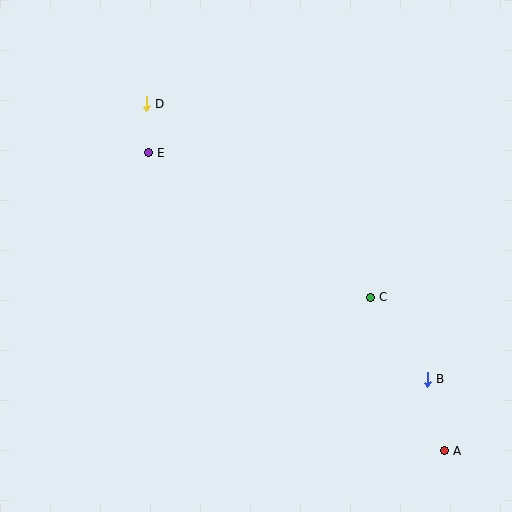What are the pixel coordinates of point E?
Point E is at (148, 153).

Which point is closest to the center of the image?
Point C at (370, 297) is closest to the center.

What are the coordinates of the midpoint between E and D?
The midpoint between E and D is at (147, 128).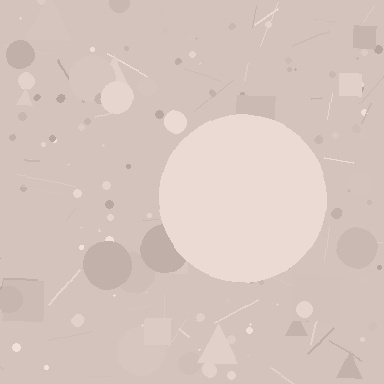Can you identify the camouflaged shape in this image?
The camouflaged shape is a circle.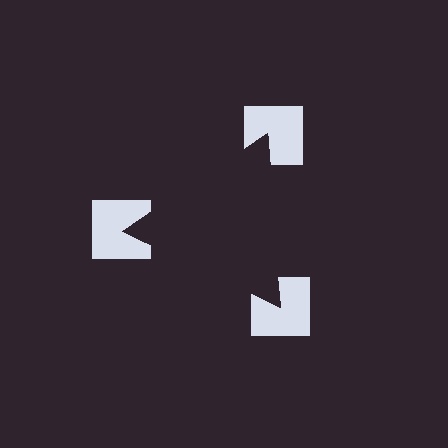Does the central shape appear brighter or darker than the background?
It typically appears slightly darker than the background, even though no actual brightness change is drawn.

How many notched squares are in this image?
There are 3 — one at each vertex of the illusory triangle.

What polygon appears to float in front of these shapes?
An illusory triangle — its edges are inferred from the aligned wedge cuts in the notched squares, not physically drawn.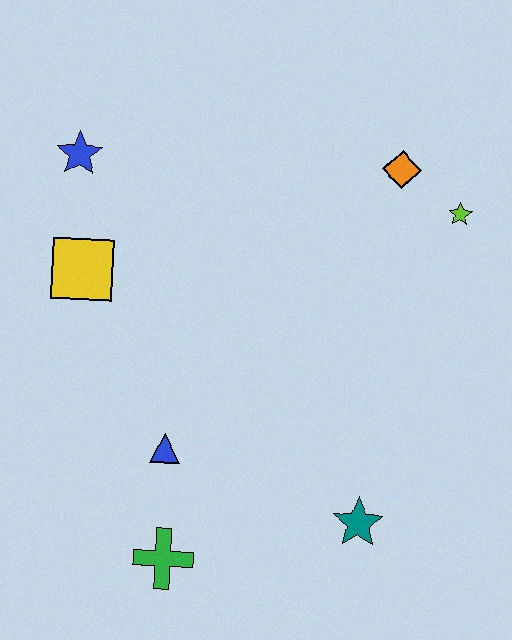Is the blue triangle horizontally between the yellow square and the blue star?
No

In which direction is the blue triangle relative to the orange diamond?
The blue triangle is below the orange diamond.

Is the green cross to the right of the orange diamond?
No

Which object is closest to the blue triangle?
The green cross is closest to the blue triangle.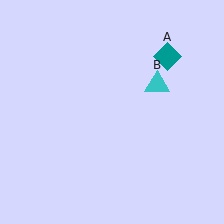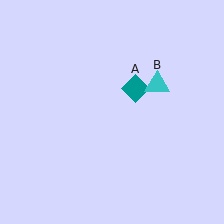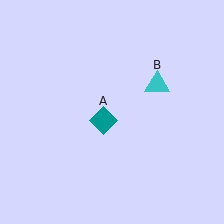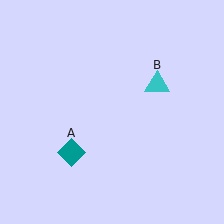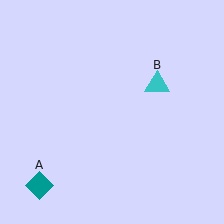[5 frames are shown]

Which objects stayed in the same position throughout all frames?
Cyan triangle (object B) remained stationary.